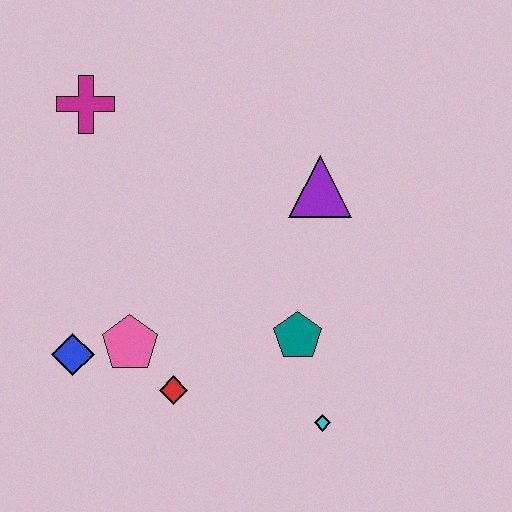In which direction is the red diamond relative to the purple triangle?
The red diamond is below the purple triangle.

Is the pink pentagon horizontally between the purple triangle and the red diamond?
No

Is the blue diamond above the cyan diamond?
Yes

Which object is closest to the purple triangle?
The teal pentagon is closest to the purple triangle.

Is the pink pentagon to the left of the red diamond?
Yes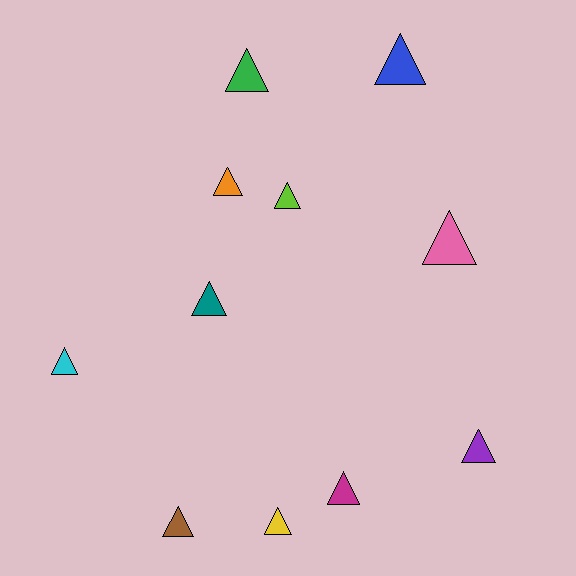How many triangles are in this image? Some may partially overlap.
There are 11 triangles.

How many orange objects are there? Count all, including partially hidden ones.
There is 1 orange object.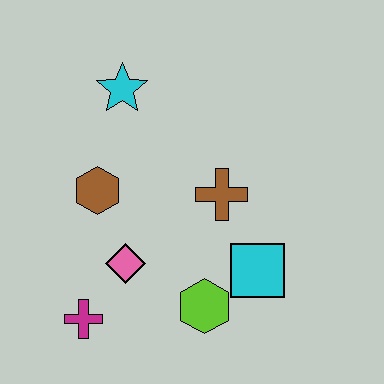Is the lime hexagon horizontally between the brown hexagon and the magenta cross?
No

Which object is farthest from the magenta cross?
The cyan star is farthest from the magenta cross.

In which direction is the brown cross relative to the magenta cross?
The brown cross is to the right of the magenta cross.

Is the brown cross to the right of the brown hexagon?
Yes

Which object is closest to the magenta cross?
The pink diamond is closest to the magenta cross.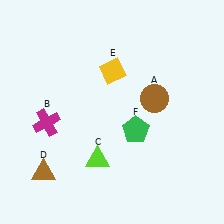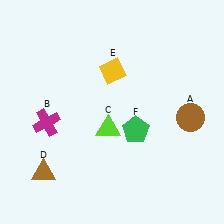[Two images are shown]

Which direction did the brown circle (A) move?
The brown circle (A) moved right.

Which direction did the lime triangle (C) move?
The lime triangle (C) moved up.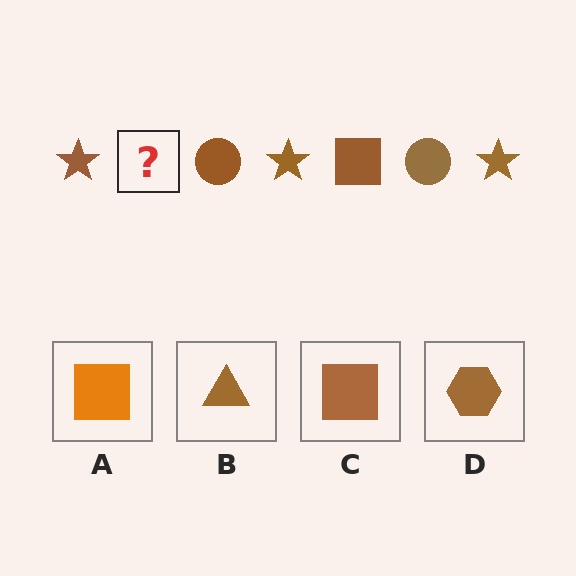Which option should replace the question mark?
Option C.